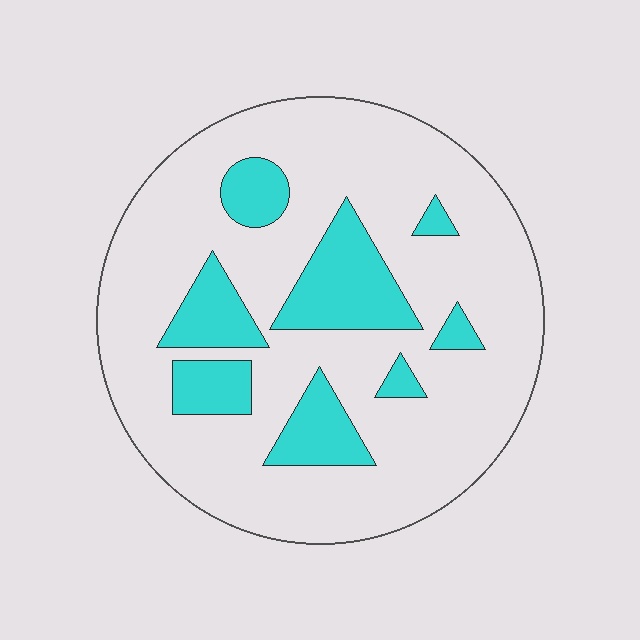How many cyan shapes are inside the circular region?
8.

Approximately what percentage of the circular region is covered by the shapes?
Approximately 20%.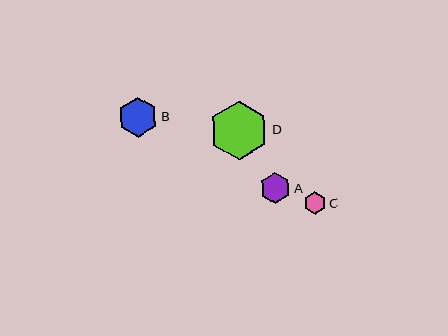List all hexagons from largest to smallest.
From largest to smallest: D, B, A, C.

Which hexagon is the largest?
Hexagon D is the largest with a size of approximately 59 pixels.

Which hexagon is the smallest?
Hexagon C is the smallest with a size of approximately 23 pixels.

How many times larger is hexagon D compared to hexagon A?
Hexagon D is approximately 1.9 times the size of hexagon A.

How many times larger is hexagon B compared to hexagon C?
Hexagon B is approximately 1.8 times the size of hexagon C.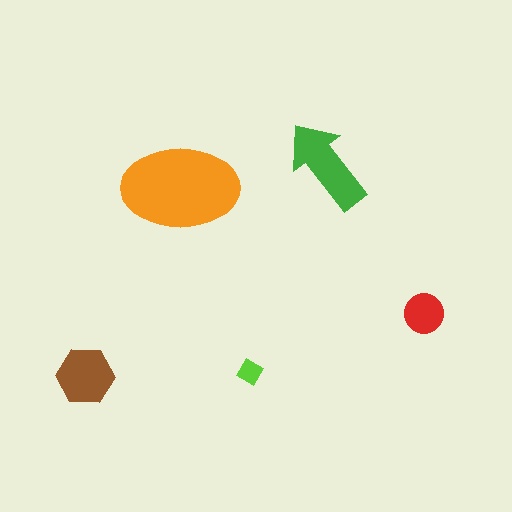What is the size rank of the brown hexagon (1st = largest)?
3rd.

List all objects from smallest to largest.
The lime diamond, the red circle, the brown hexagon, the green arrow, the orange ellipse.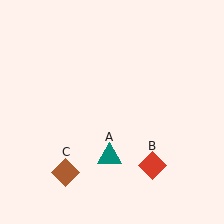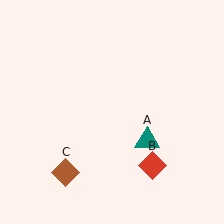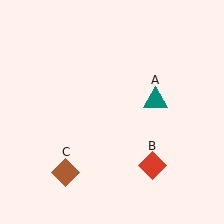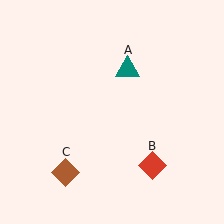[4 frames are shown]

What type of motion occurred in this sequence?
The teal triangle (object A) rotated counterclockwise around the center of the scene.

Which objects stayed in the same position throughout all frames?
Red diamond (object B) and brown diamond (object C) remained stationary.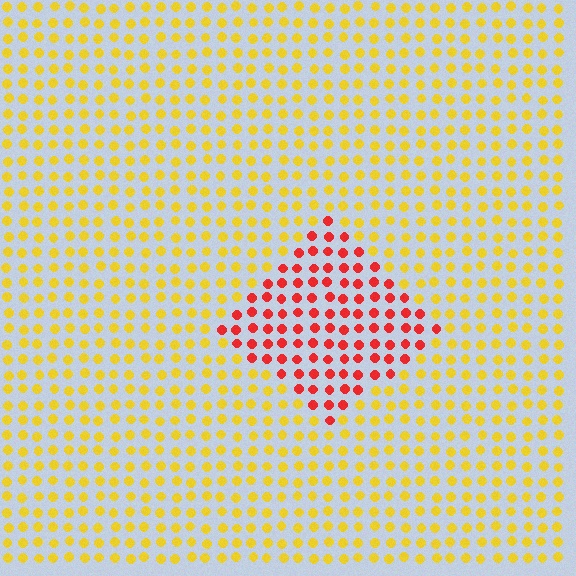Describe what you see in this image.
The image is filled with small yellow elements in a uniform arrangement. A diamond-shaped region is visible where the elements are tinted to a slightly different hue, forming a subtle color boundary.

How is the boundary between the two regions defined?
The boundary is defined purely by a slight shift in hue (about 53 degrees). Spacing, size, and orientation are identical on both sides.